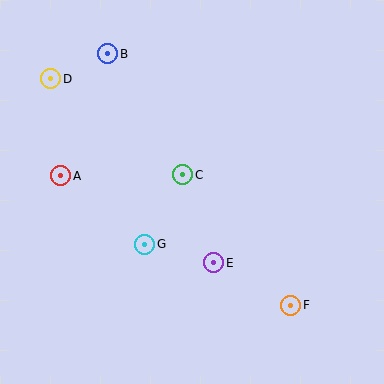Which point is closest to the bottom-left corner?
Point G is closest to the bottom-left corner.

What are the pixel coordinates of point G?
Point G is at (145, 245).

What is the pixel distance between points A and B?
The distance between A and B is 130 pixels.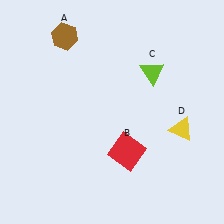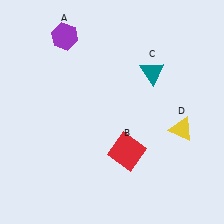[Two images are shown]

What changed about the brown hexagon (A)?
In Image 1, A is brown. In Image 2, it changed to purple.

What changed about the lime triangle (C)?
In Image 1, C is lime. In Image 2, it changed to teal.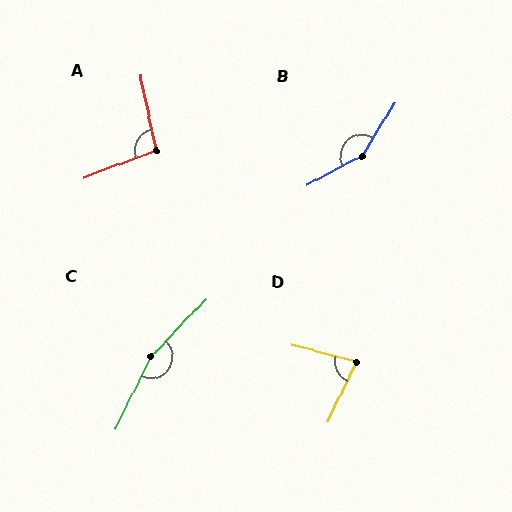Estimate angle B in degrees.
Approximately 150 degrees.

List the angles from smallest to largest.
D (79°), A (99°), B (150°), C (162°).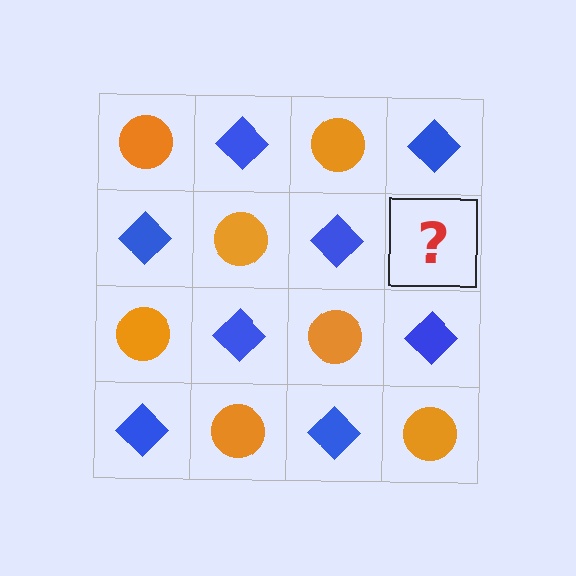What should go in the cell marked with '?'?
The missing cell should contain an orange circle.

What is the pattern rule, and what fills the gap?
The rule is that it alternates orange circle and blue diamond in a checkerboard pattern. The gap should be filled with an orange circle.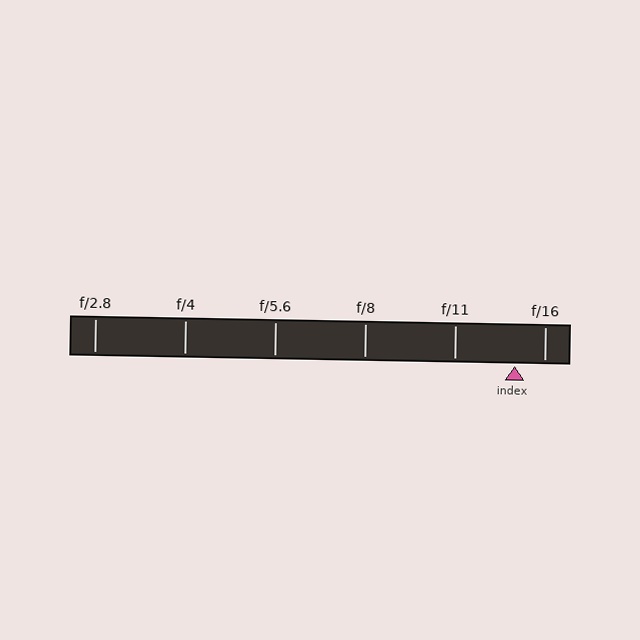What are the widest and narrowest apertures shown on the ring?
The widest aperture shown is f/2.8 and the narrowest is f/16.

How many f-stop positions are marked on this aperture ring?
There are 6 f-stop positions marked.